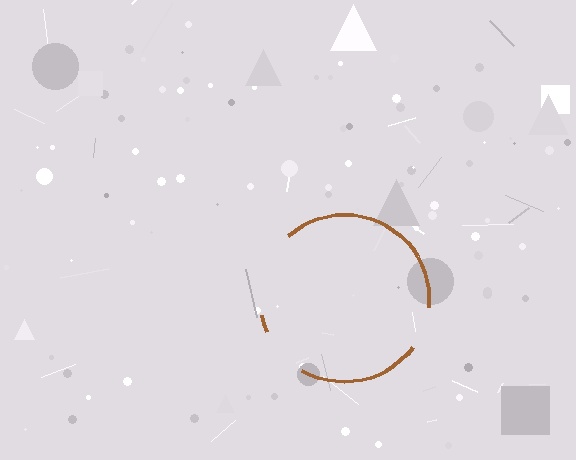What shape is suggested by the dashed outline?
The dashed outline suggests a circle.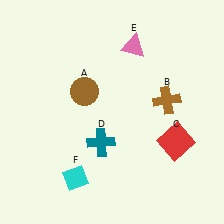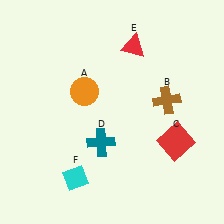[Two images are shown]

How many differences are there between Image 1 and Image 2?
There are 2 differences between the two images.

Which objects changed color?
A changed from brown to orange. E changed from pink to red.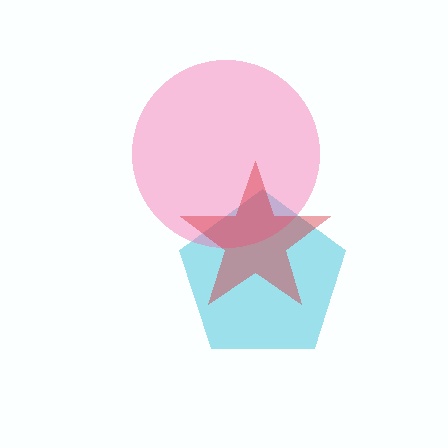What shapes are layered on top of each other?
The layered shapes are: a cyan pentagon, a pink circle, a red star.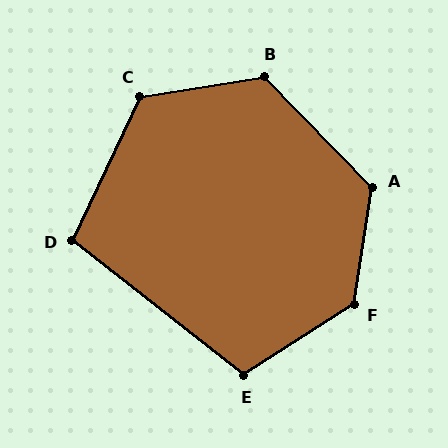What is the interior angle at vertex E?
Approximately 109 degrees (obtuse).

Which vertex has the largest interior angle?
F, at approximately 132 degrees.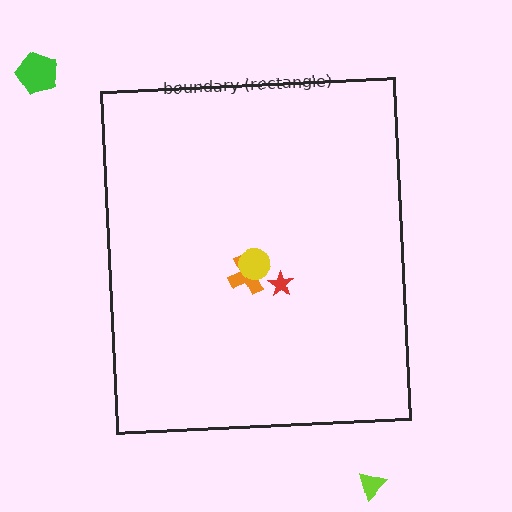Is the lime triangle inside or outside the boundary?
Outside.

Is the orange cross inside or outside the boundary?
Inside.